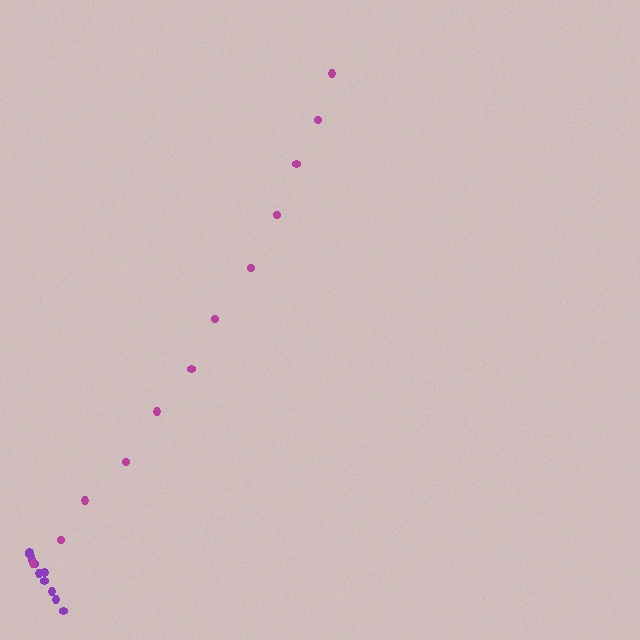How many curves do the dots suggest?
There are 2 distinct paths.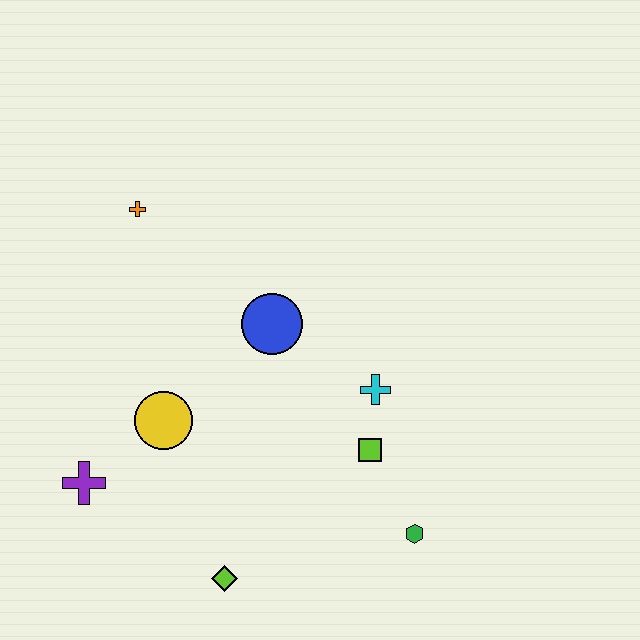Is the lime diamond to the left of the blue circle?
Yes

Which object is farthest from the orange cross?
The green hexagon is farthest from the orange cross.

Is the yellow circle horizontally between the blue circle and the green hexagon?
No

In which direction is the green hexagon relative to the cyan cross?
The green hexagon is below the cyan cross.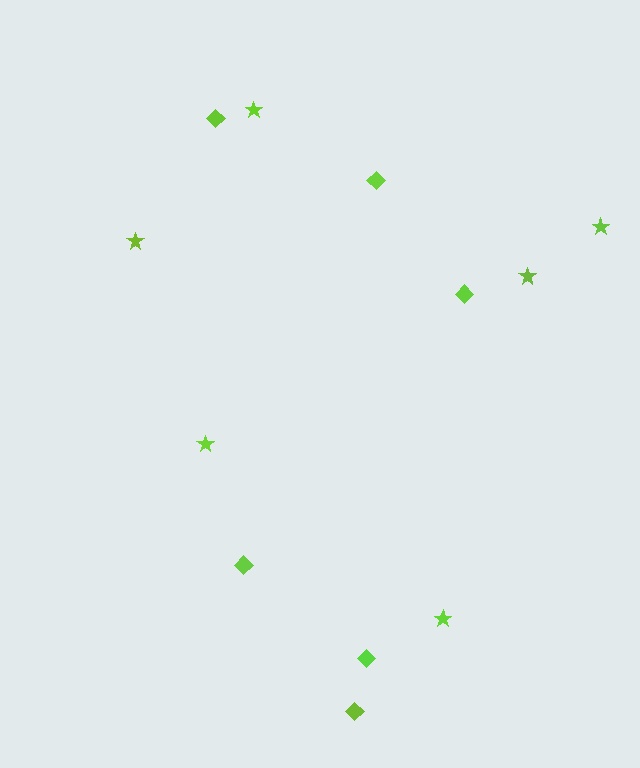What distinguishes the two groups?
There are 2 groups: one group of stars (6) and one group of diamonds (6).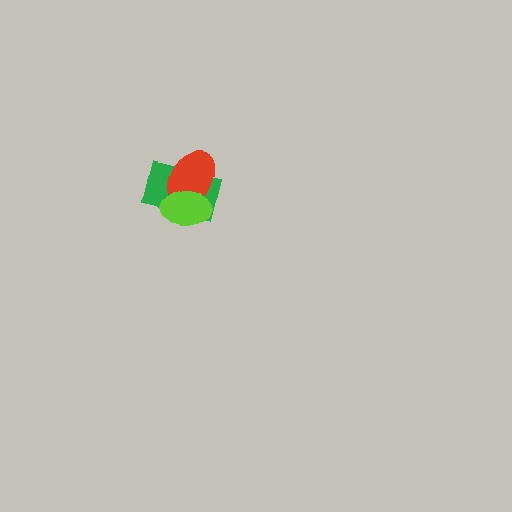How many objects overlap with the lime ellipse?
2 objects overlap with the lime ellipse.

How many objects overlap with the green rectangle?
2 objects overlap with the green rectangle.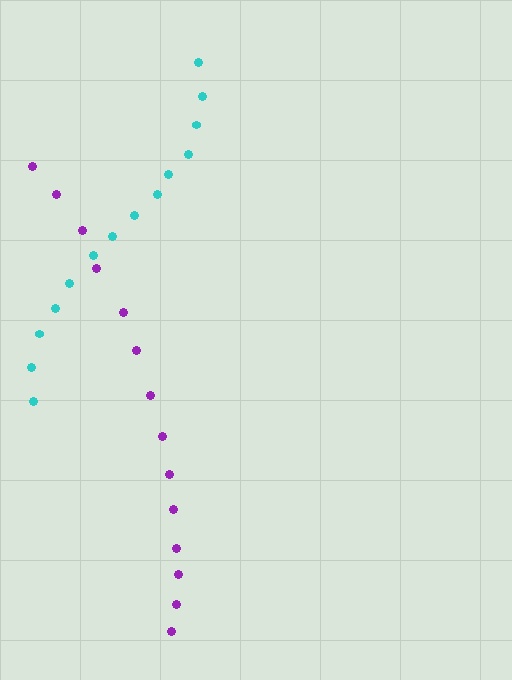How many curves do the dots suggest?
There are 2 distinct paths.